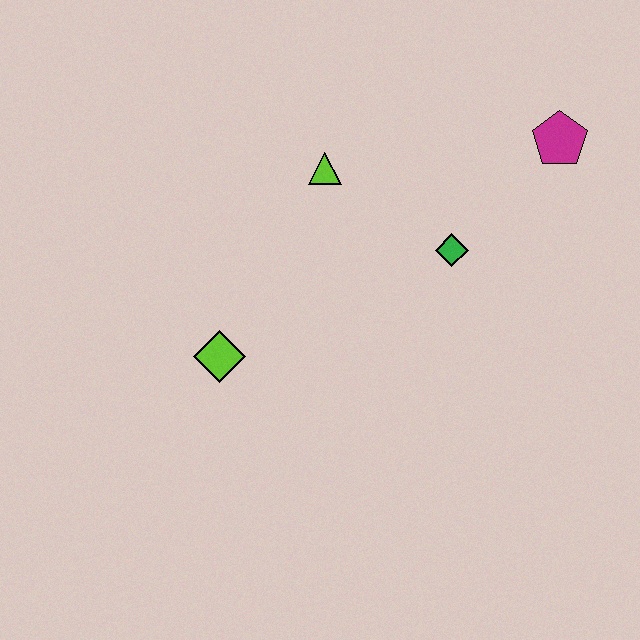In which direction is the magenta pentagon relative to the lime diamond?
The magenta pentagon is to the right of the lime diamond.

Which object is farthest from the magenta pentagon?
The lime diamond is farthest from the magenta pentagon.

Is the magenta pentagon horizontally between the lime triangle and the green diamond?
No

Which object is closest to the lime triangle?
The green diamond is closest to the lime triangle.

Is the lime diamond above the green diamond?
No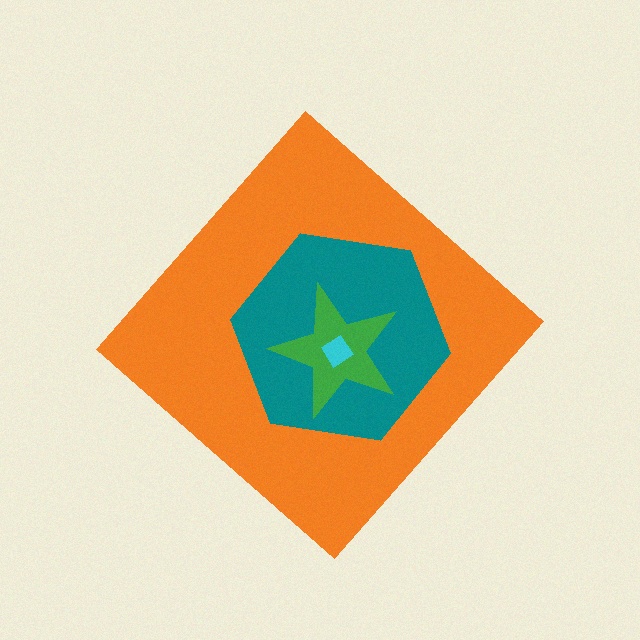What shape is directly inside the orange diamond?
The teal hexagon.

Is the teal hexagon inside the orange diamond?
Yes.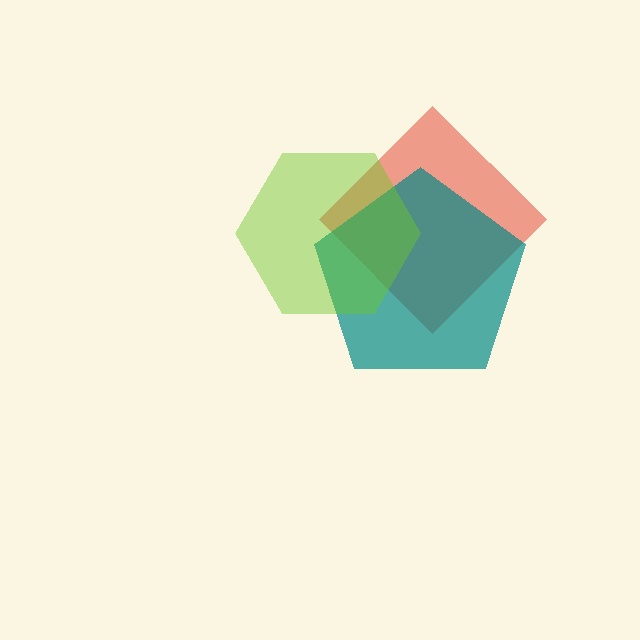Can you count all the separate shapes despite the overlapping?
Yes, there are 3 separate shapes.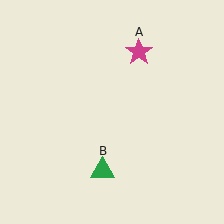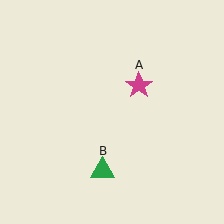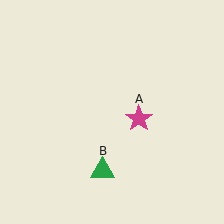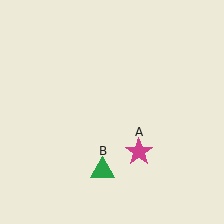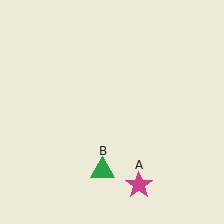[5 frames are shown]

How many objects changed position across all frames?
1 object changed position: magenta star (object A).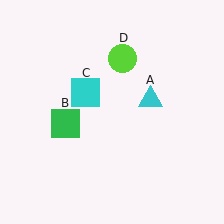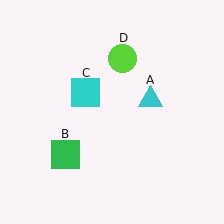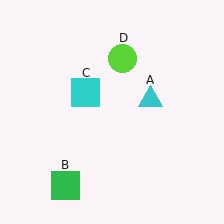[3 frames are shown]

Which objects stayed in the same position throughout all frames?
Cyan triangle (object A) and cyan square (object C) and lime circle (object D) remained stationary.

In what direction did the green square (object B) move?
The green square (object B) moved down.